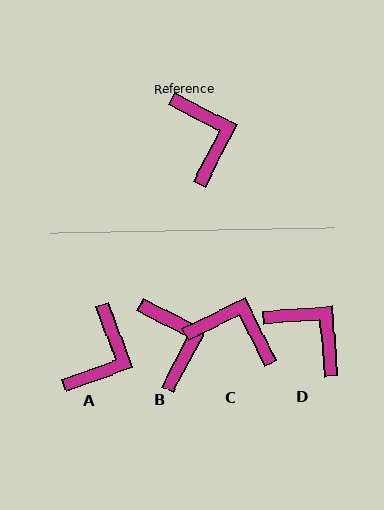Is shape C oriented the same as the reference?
No, it is off by about 53 degrees.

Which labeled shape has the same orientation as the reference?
B.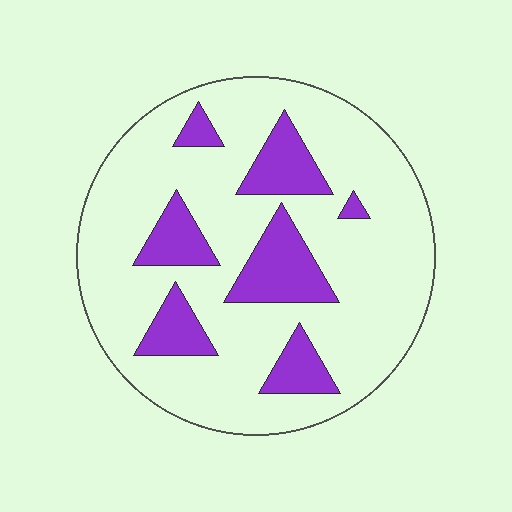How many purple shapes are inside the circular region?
7.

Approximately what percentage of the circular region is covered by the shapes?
Approximately 20%.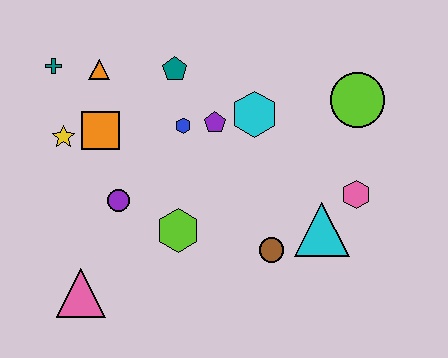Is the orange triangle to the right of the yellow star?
Yes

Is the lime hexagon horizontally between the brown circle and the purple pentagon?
No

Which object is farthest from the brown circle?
The teal cross is farthest from the brown circle.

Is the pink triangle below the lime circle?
Yes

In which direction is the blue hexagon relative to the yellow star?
The blue hexagon is to the right of the yellow star.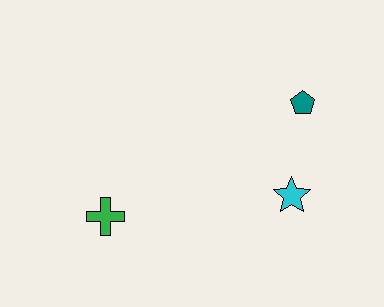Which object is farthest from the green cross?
The teal pentagon is farthest from the green cross.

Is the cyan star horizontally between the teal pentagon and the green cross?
Yes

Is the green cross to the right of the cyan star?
No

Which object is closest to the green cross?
The cyan star is closest to the green cross.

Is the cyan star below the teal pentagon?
Yes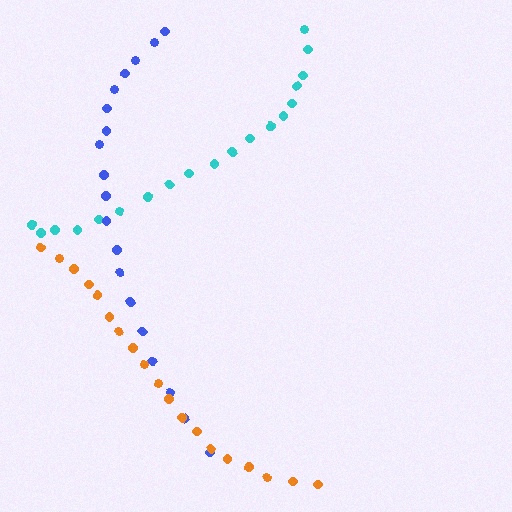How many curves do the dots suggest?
There are 3 distinct paths.